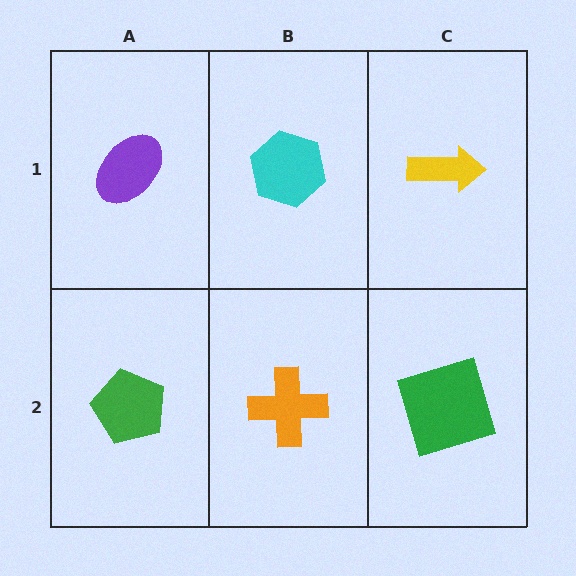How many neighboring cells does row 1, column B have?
3.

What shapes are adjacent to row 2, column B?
A cyan hexagon (row 1, column B), a green pentagon (row 2, column A), a green square (row 2, column C).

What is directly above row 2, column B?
A cyan hexagon.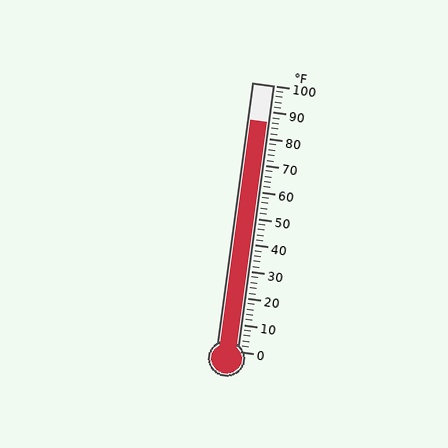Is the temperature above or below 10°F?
The temperature is above 10°F.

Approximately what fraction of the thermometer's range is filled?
The thermometer is filled to approximately 85% of its range.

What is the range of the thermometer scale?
The thermometer scale ranges from 0°F to 100°F.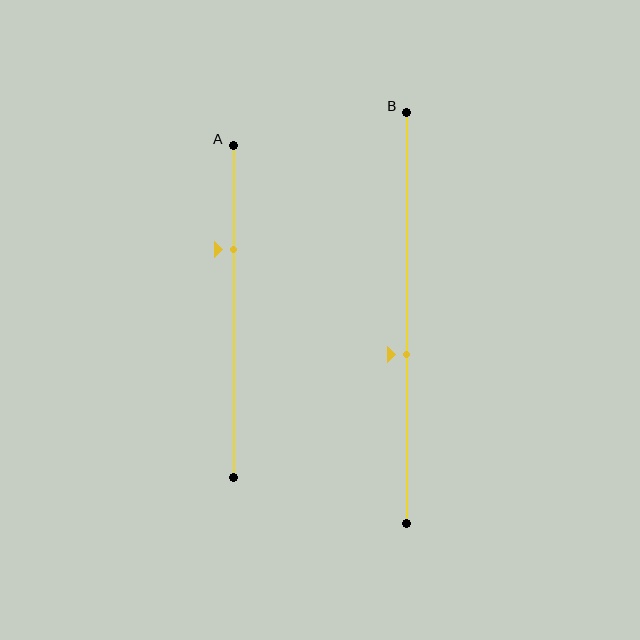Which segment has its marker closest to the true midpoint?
Segment B has its marker closest to the true midpoint.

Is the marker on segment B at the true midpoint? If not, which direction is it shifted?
No, the marker on segment B is shifted downward by about 9% of the segment length.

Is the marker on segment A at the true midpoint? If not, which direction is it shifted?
No, the marker on segment A is shifted upward by about 19% of the segment length.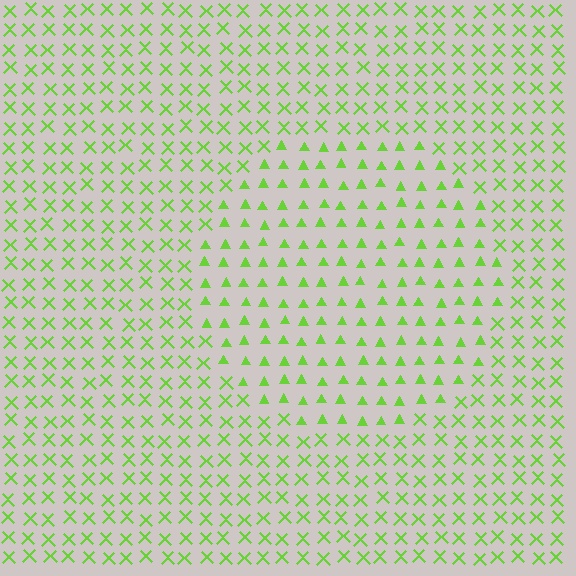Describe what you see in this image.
The image is filled with small lime elements arranged in a uniform grid. A circle-shaped region contains triangles, while the surrounding area contains X marks. The boundary is defined purely by the change in element shape.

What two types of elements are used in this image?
The image uses triangles inside the circle region and X marks outside it.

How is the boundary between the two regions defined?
The boundary is defined by a change in element shape: triangles inside vs. X marks outside. All elements share the same color and spacing.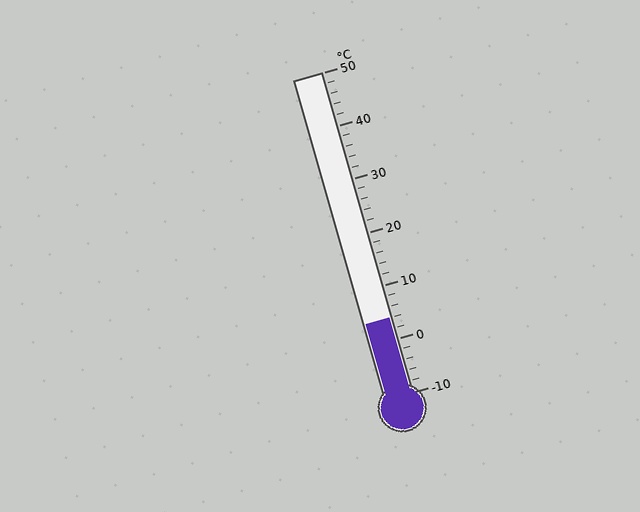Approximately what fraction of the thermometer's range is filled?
The thermometer is filled to approximately 25% of its range.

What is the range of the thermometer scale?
The thermometer scale ranges from -10°C to 50°C.